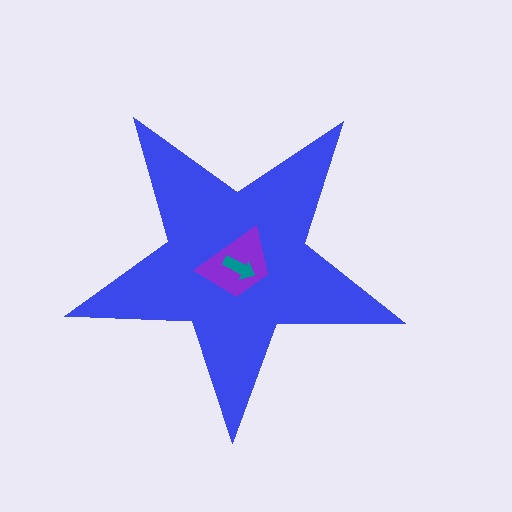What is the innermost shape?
The teal arrow.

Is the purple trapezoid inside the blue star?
Yes.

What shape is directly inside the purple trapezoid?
The teal arrow.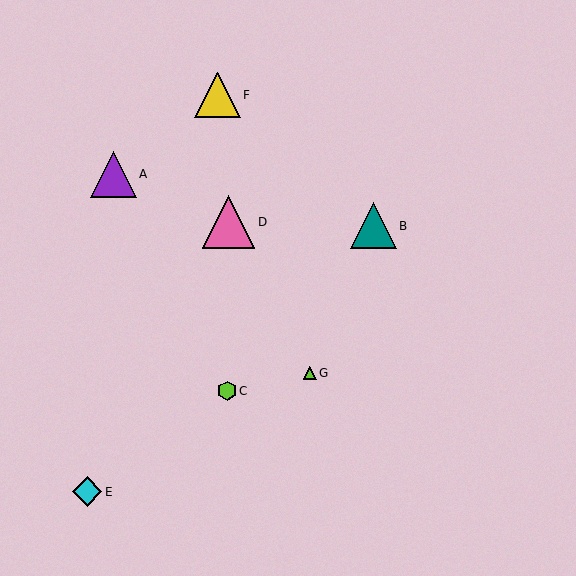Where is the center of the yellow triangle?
The center of the yellow triangle is at (218, 95).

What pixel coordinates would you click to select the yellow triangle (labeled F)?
Click at (218, 95) to select the yellow triangle F.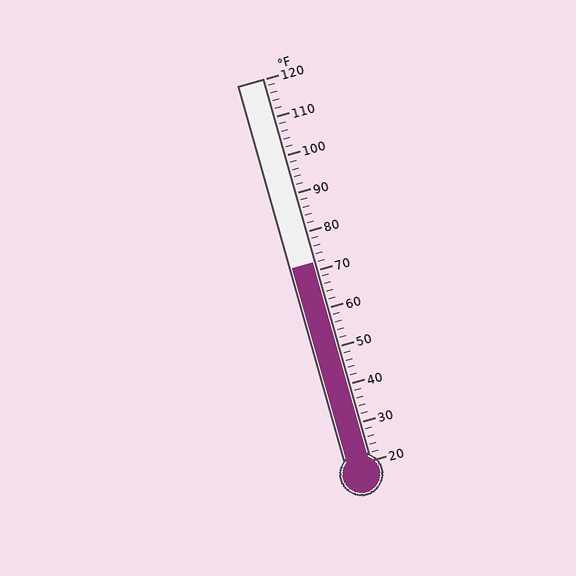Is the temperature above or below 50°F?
The temperature is above 50°F.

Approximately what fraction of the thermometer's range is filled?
The thermometer is filled to approximately 50% of its range.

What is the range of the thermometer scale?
The thermometer scale ranges from 20°F to 120°F.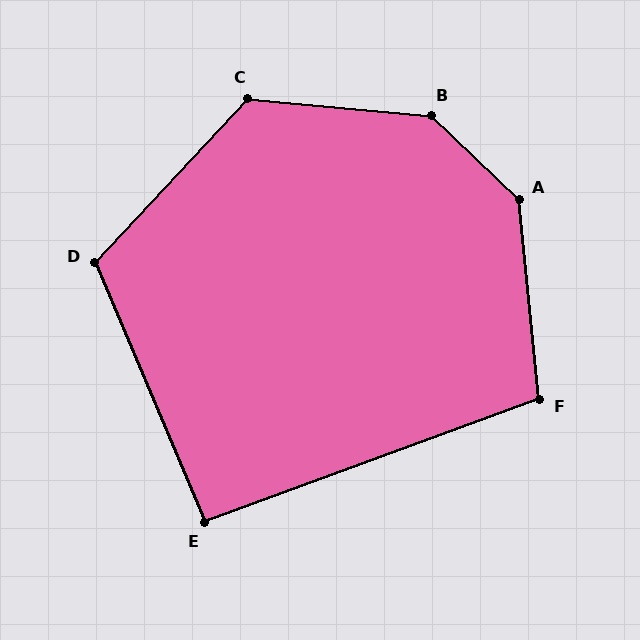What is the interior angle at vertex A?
Approximately 139 degrees (obtuse).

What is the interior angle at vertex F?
Approximately 105 degrees (obtuse).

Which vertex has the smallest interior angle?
E, at approximately 93 degrees.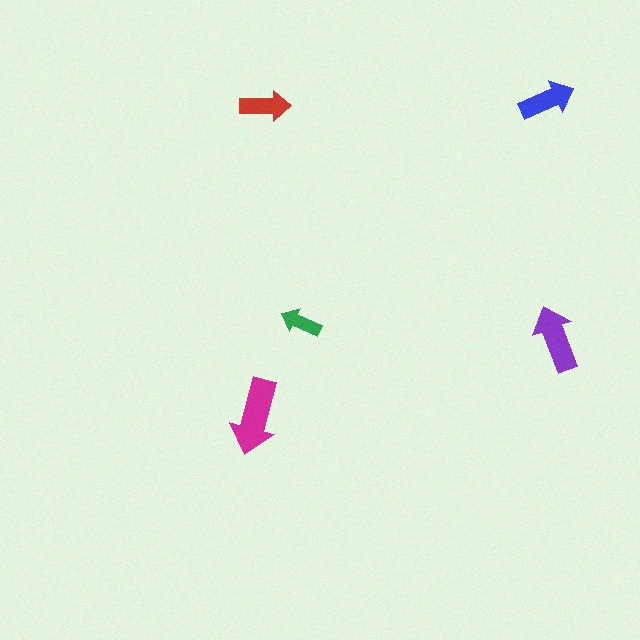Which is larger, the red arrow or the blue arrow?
The blue one.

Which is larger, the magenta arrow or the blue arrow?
The magenta one.